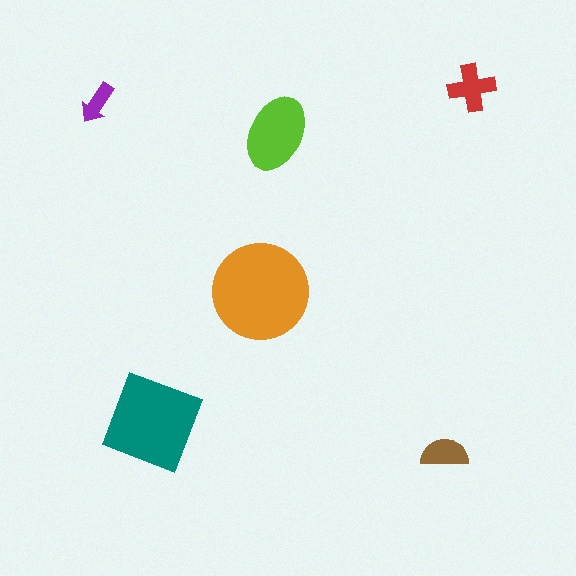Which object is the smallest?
The purple arrow.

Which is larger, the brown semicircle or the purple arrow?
The brown semicircle.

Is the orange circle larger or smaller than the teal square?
Larger.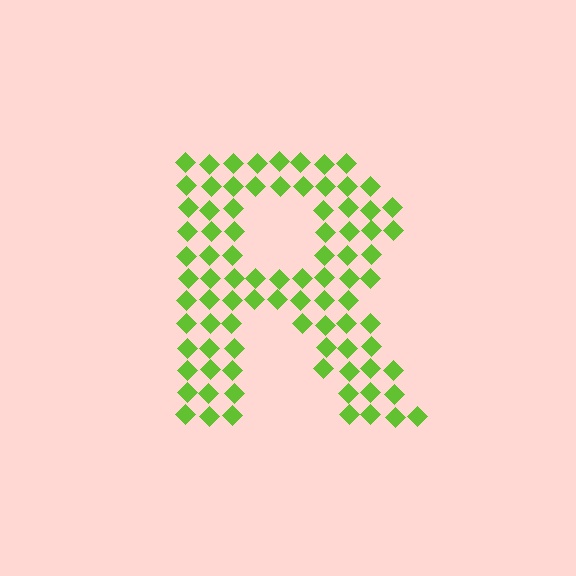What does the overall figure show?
The overall figure shows the letter R.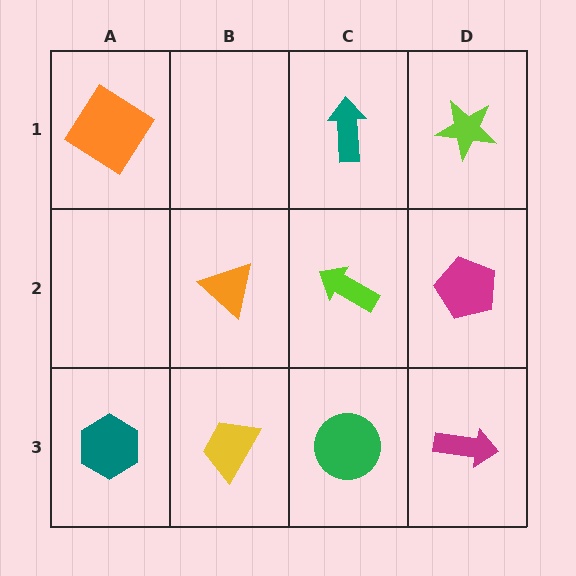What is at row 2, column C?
A lime arrow.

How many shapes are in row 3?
4 shapes.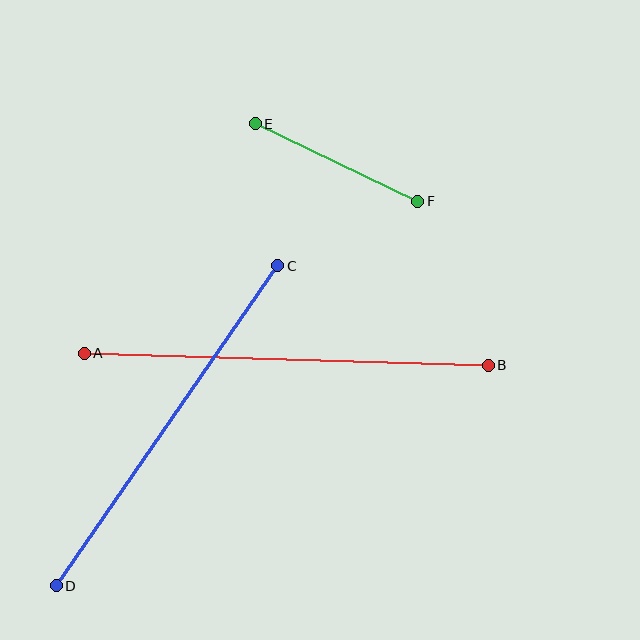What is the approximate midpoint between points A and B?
The midpoint is at approximately (286, 359) pixels.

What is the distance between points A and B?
The distance is approximately 404 pixels.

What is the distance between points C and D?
The distance is approximately 389 pixels.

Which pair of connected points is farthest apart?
Points A and B are farthest apart.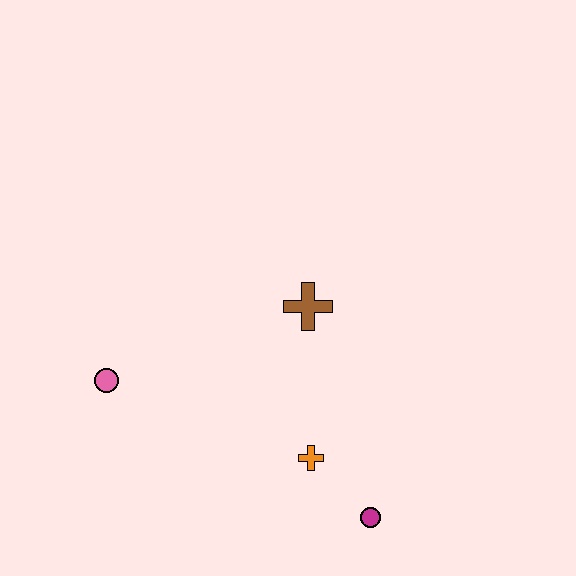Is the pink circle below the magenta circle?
No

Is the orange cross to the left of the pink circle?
No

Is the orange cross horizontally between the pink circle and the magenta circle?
Yes